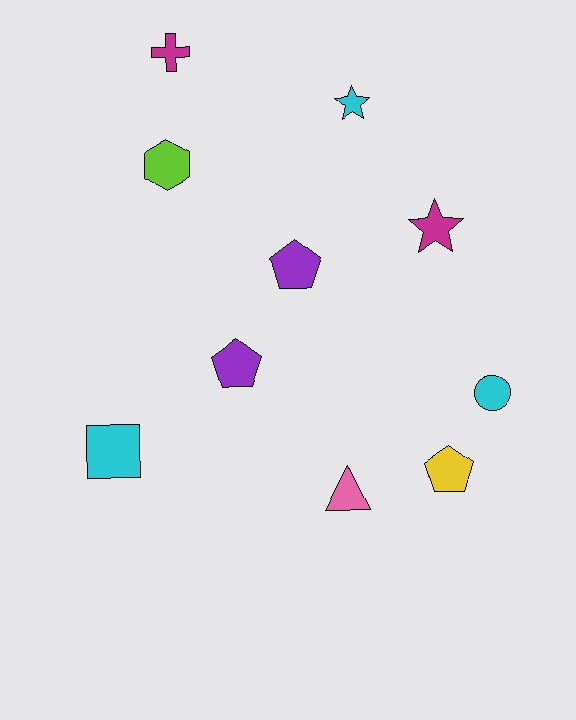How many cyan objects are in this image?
There are 3 cyan objects.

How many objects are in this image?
There are 10 objects.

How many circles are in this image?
There is 1 circle.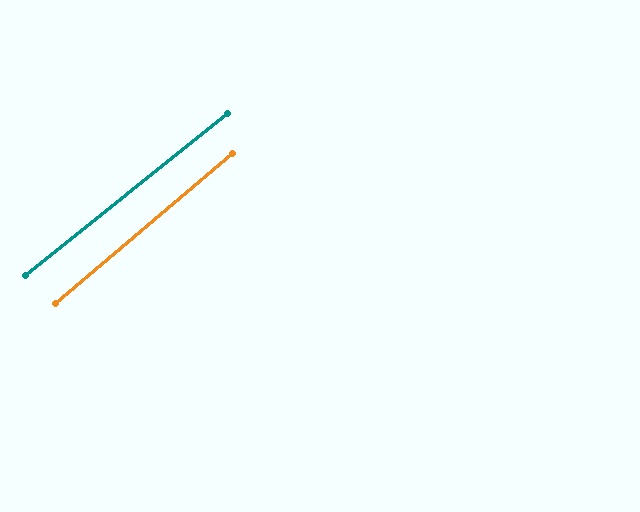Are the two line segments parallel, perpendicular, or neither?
Parallel — their directions differ by only 1.4°.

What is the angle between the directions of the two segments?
Approximately 1 degree.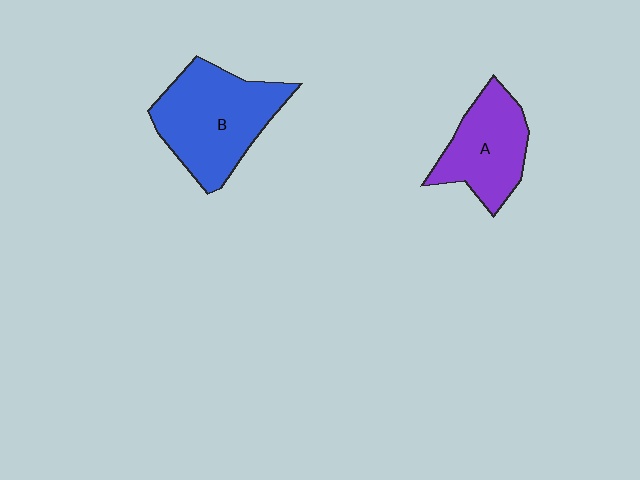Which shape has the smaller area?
Shape A (purple).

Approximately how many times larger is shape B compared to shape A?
Approximately 1.4 times.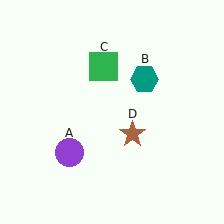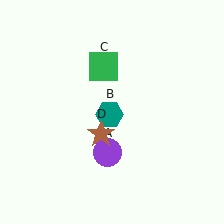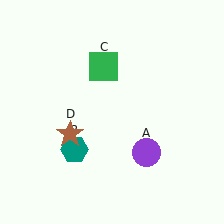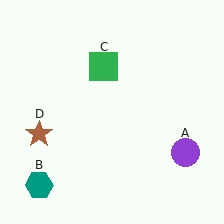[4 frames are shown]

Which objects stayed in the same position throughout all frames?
Green square (object C) remained stationary.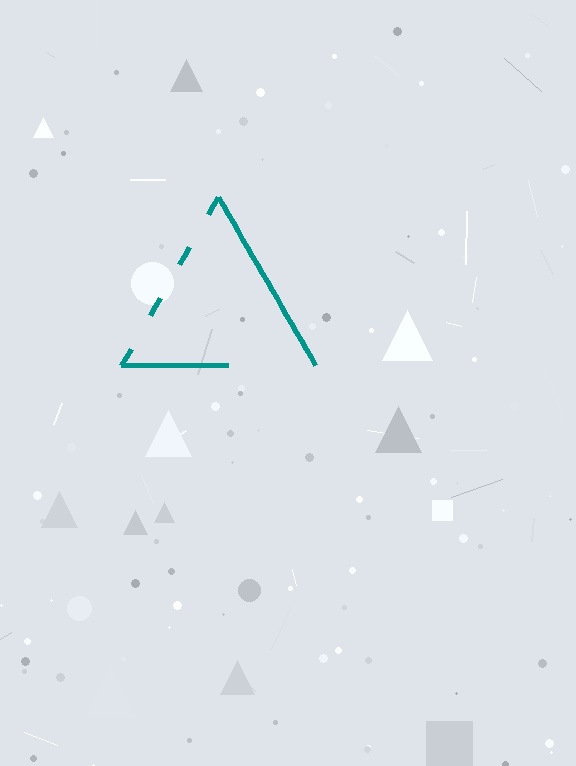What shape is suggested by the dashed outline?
The dashed outline suggests a triangle.